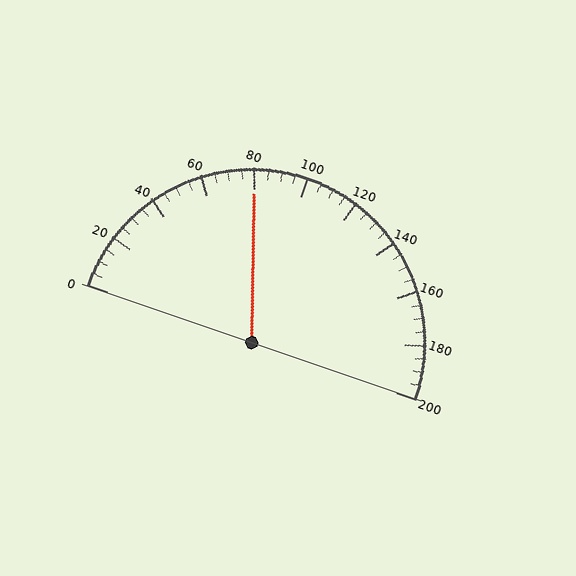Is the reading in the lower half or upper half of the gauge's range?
The reading is in the lower half of the range (0 to 200).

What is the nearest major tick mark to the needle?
The nearest major tick mark is 80.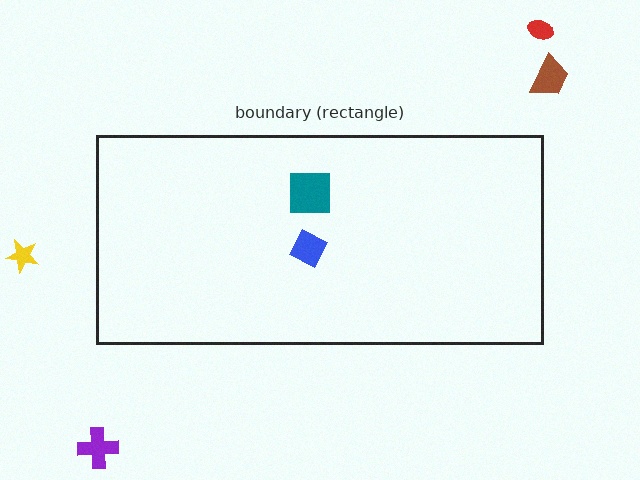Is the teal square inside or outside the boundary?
Inside.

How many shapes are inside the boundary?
3 inside, 4 outside.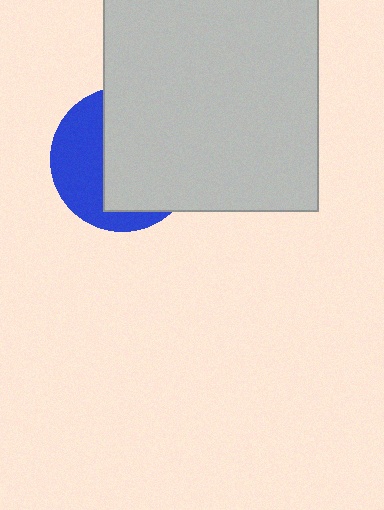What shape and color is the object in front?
The object in front is a light gray square.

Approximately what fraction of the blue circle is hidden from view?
Roughly 60% of the blue circle is hidden behind the light gray square.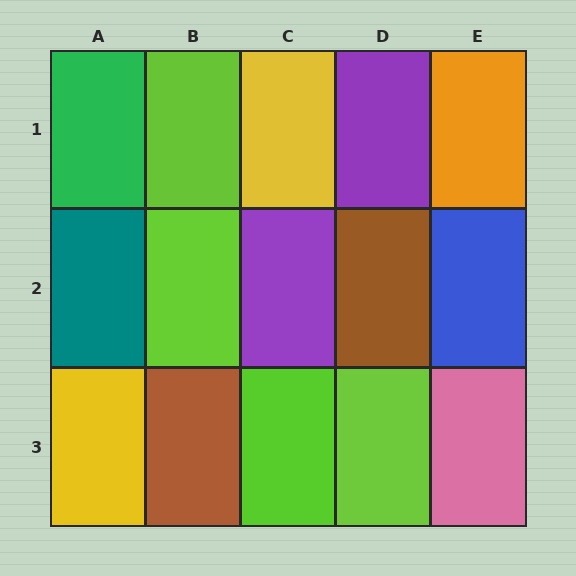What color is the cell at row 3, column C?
Lime.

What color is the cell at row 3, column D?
Lime.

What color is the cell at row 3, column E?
Pink.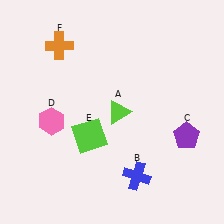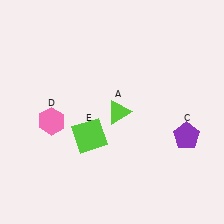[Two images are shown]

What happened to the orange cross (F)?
The orange cross (F) was removed in Image 2. It was in the top-left area of Image 1.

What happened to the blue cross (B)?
The blue cross (B) was removed in Image 2. It was in the bottom-right area of Image 1.